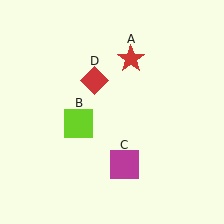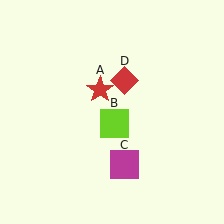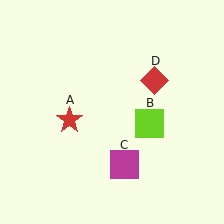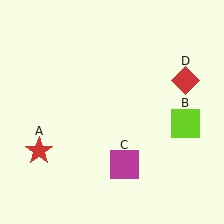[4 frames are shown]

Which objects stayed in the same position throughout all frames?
Magenta square (object C) remained stationary.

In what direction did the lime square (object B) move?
The lime square (object B) moved right.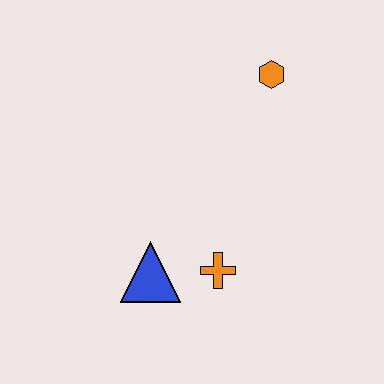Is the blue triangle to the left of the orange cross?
Yes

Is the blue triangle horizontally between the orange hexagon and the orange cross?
No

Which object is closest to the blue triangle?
The orange cross is closest to the blue triangle.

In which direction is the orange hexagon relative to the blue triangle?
The orange hexagon is above the blue triangle.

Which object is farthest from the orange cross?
The orange hexagon is farthest from the orange cross.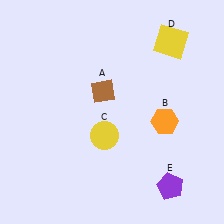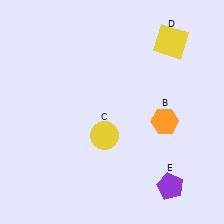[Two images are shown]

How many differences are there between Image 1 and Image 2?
There is 1 difference between the two images.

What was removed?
The brown diamond (A) was removed in Image 2.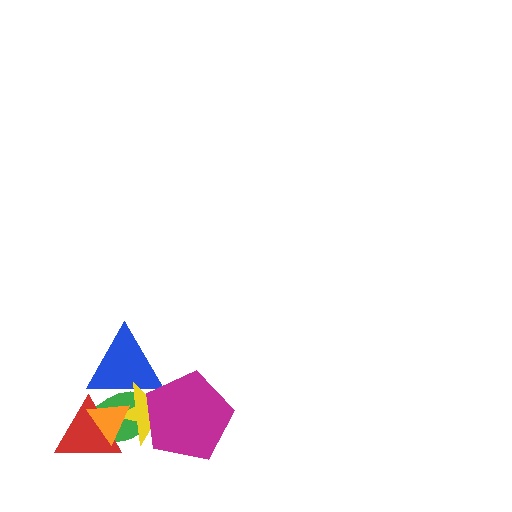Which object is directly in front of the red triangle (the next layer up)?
The yellow star is directly in front of the red triangle.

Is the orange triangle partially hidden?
No, no other shape covers it.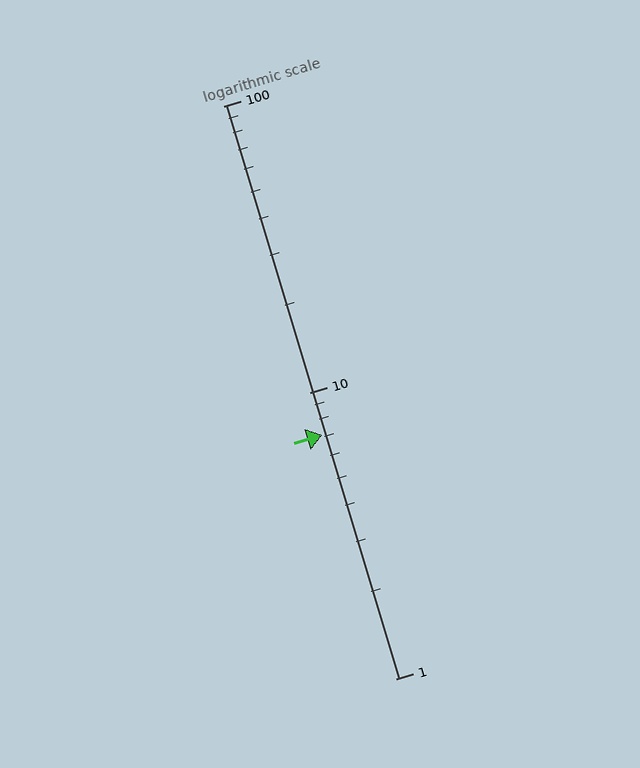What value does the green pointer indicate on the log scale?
The pointer indicates approximately 7.1.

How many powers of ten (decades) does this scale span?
The scale spans 2 decades, from 1 to 100.